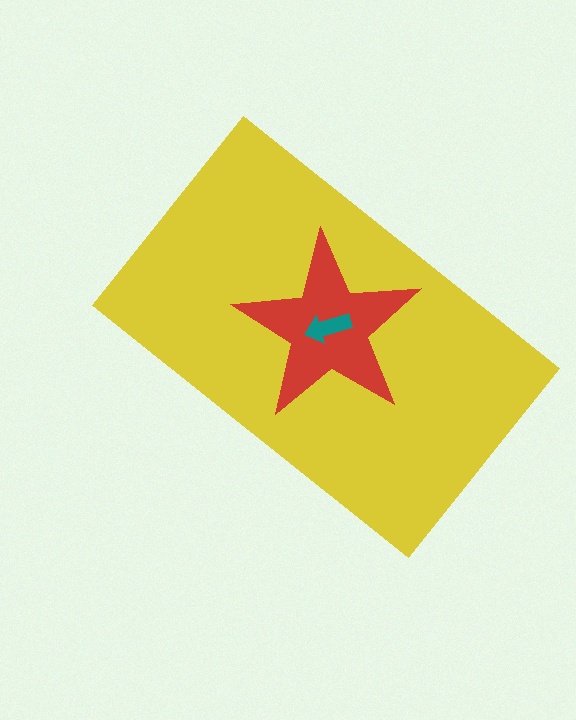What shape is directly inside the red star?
The teal arrow.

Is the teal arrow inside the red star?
Yes.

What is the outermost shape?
The yellow rectangle.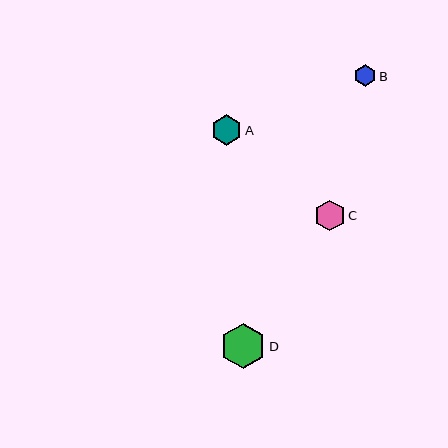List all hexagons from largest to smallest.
From largest to smallest: D, C, A, B.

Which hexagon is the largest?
Hexagon D is the largest with a size of approximately 45 pixels.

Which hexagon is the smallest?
Hexagon B is the smallest with a size of approximately 21 pixels.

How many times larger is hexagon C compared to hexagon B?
Hexagon C is approximately 1.4 times the size of hexagon B.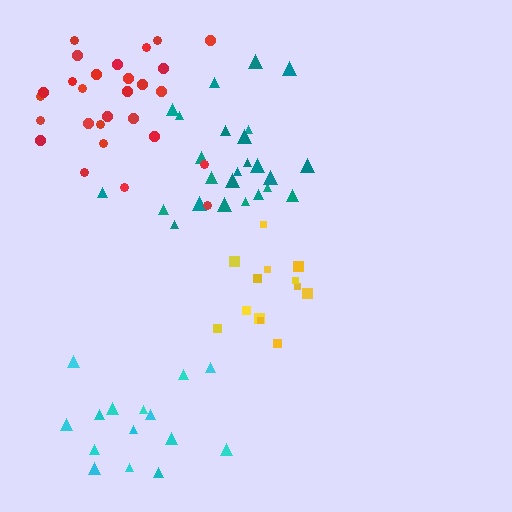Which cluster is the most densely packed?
Yellow.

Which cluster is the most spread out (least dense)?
Cyan.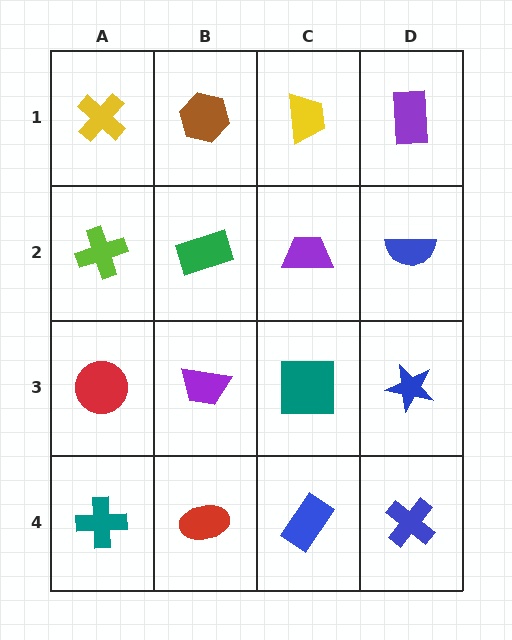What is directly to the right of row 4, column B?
A blue rectangle.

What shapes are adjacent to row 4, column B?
A purple trapezoid (row 3, column B), a teal cross (row 4, column A), a blue rectangle (row 4, column C).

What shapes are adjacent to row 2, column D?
A purple rectangle (row 1, column D), a blue star (row 3, column D), a purple trapezoid (row 2, column C).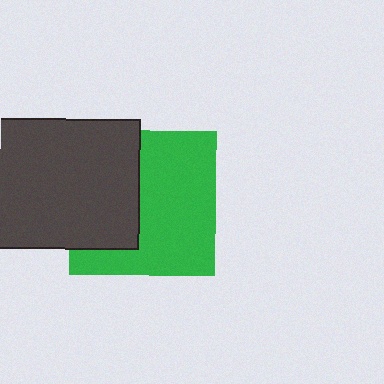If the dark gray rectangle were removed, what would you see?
You would see the complete green square.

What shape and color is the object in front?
The object in front is a dark gray rectangle.